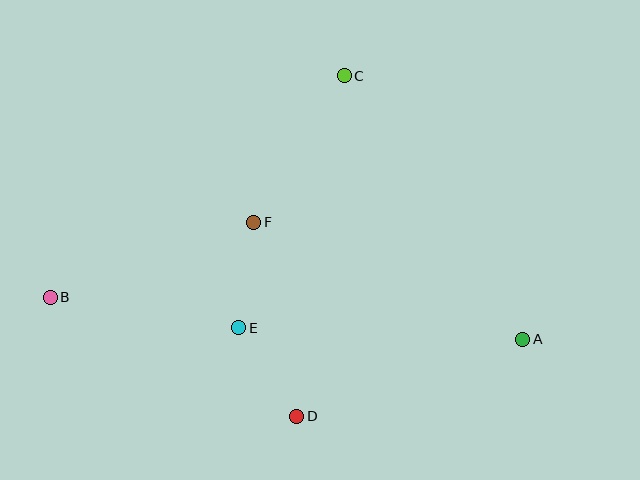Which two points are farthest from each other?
Points A and B are farthest from each other.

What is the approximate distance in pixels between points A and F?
The distance between A and F is approximately 293 pixels.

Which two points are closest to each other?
Points D and E are closest to each other.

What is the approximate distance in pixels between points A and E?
The distance between A and E is approximately 284 pixels.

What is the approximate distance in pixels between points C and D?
The distance between C and D is approximately 344 pixels.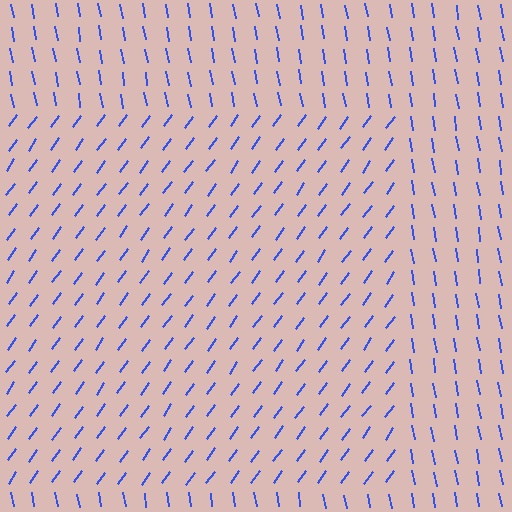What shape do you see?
I see a rectangle.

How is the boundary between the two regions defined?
The boundary is defined purely by a change in line orientation (approximately 45 degrees difference). All lines are the same color and thickness.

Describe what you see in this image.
The image is filled with small blue line segments. A rectangle region in the image has lines oriented differently from the surrounding lines, creating a visible texture boundary.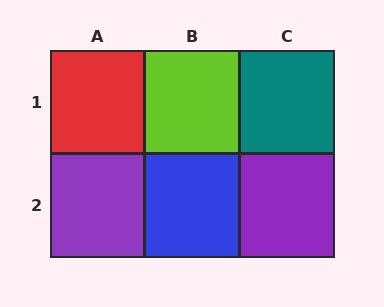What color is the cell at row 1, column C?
Teal.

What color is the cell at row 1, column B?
Lime.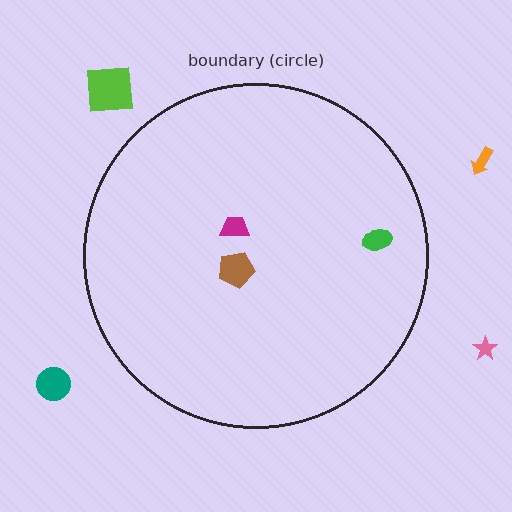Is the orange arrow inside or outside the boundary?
Outside.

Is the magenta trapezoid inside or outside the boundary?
Inside.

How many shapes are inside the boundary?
3 inside, 4 outside.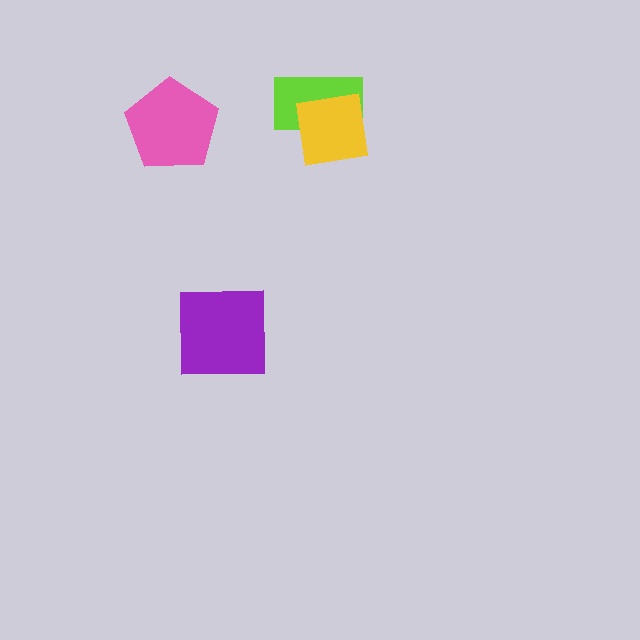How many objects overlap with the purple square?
0 objects overlap with the purple square.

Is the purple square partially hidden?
No, no other shape covers it.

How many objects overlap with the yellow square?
1 object overlaps with the yellow square.